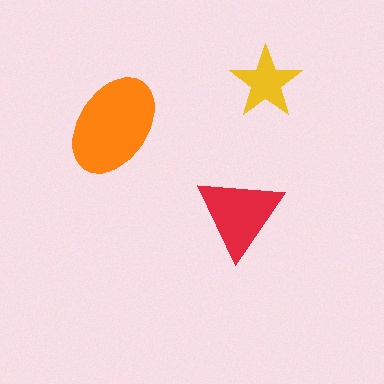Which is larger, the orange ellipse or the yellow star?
The orange ellipse.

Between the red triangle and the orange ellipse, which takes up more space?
The orange ellipse.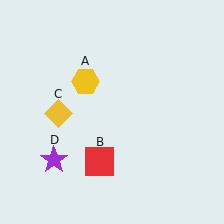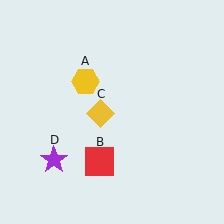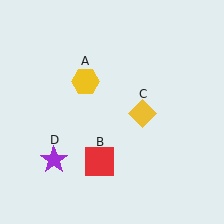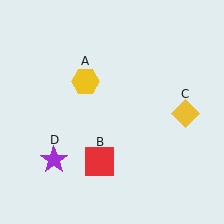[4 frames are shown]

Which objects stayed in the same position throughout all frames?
Yellow hexagon (object A) and red square (object B) and purple star (object D) remained stationary.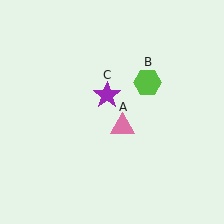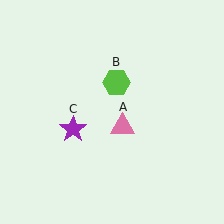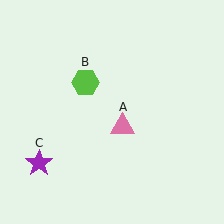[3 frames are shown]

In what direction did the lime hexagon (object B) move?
The lime hexagon (object B) moved left.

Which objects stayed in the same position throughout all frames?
Pink triangle (object A) remained stationary.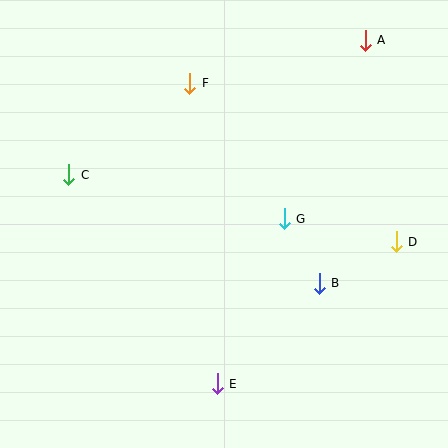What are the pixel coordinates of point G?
Point G is at (284, 219).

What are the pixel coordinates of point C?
Point C is at (69, 175).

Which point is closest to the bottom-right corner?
Point B is closest to the bottom-right corner.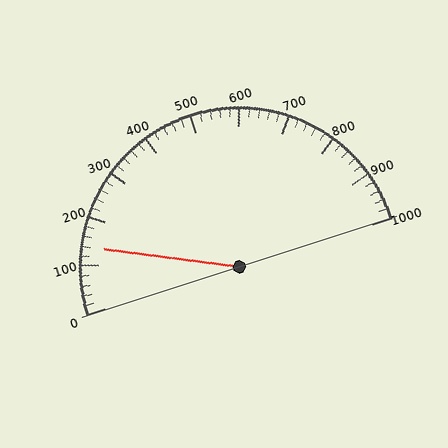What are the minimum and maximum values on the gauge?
The gauge ranges from 0 to 1000.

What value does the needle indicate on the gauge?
The needle indicates approximately 140.